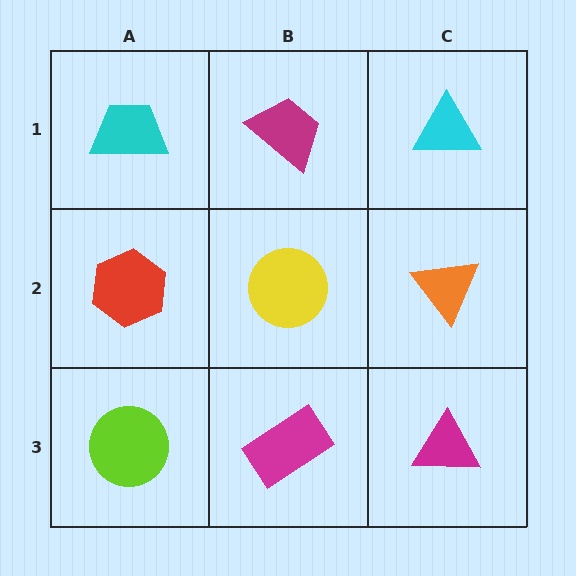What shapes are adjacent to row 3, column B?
A yellow circle (row 2, column B), a lime circle (row 3, column A), a magenta triangle (row 3, column C).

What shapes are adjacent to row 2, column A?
A cyan trapezoid (row 1, column A), a lime circle (row 3, column A), a yellow circle (row 2, column B).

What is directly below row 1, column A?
A red hexagon.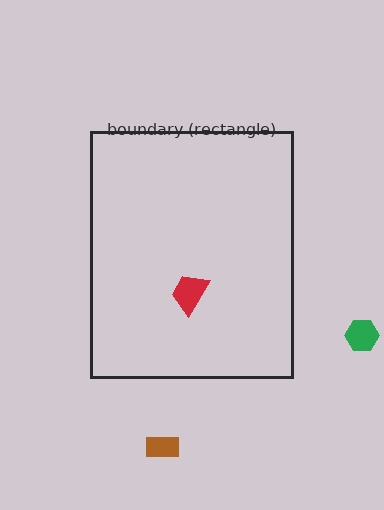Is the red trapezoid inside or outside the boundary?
Inside.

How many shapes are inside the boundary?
1 inside, 2 outside.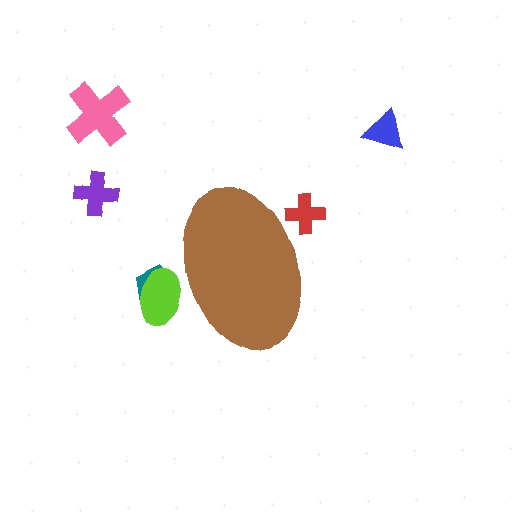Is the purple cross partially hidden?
No, the purple cross is fully visible.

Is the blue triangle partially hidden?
No, the blue triangle is fully visible.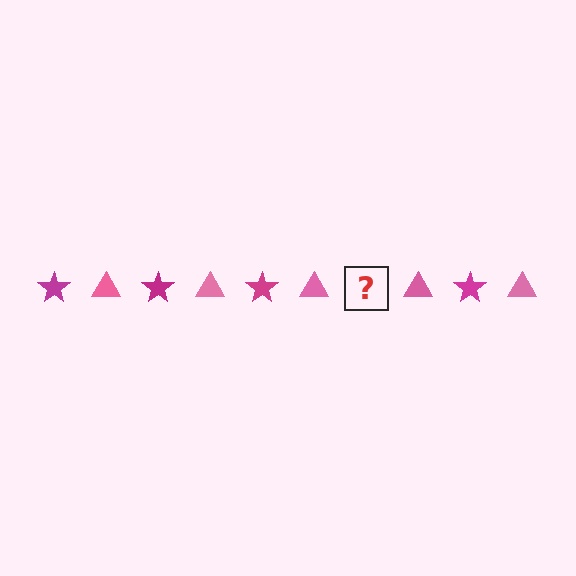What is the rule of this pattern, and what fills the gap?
The rule is that the pattern alternates between magenta star and pink triangle. The gap should be filled with a magenta star.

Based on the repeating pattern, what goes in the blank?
The blank should be a magenta star.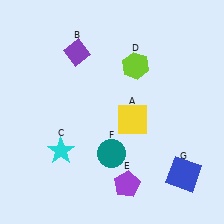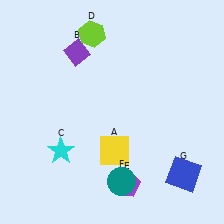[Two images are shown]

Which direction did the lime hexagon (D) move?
The lime hexagon (D) moved left.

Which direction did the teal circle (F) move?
The teal circle (F) moved down.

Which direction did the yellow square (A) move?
The yellow square (A) moved down.